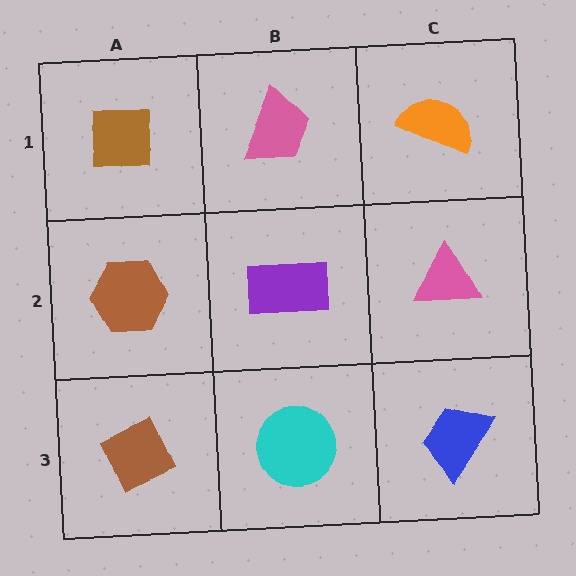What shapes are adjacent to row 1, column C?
A pink triangle (row 2, column C), a pink trapezoid (row 1, column B).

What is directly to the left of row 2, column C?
A purple rectangle.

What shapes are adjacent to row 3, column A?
A brown hexagon (row 2, column A), a cyan circle (row 3, column B).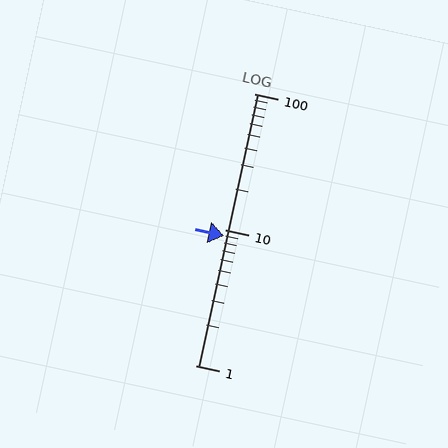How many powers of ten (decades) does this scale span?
The scale spans 2 decades, from 1 to 100.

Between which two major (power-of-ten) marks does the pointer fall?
The pointer is between 1 and 10.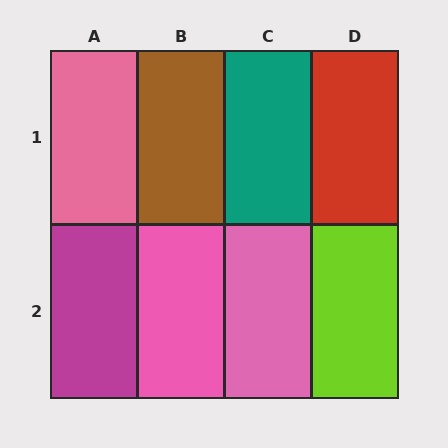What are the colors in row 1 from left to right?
Pink, brown, teal, red.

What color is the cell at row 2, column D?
Lime.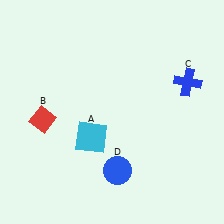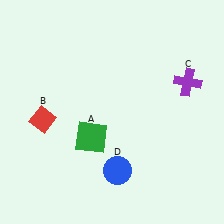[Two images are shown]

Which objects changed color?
A changed from cyan to green. C changed from blue to purple.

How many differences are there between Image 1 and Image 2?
There are 2 differences between the two images.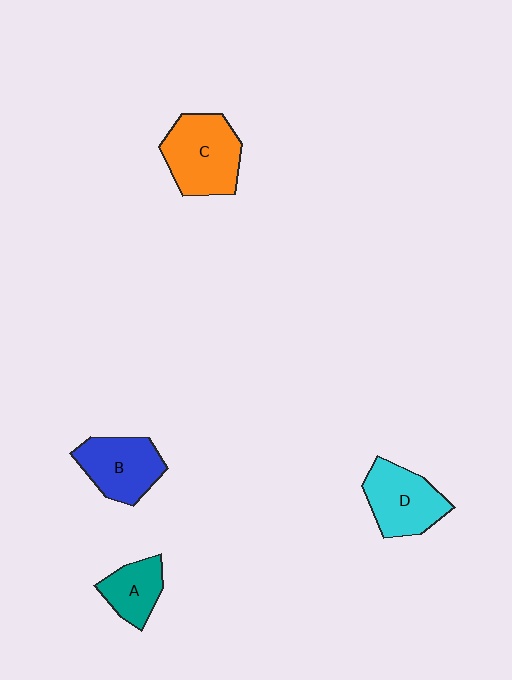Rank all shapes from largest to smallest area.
From largest to smallest: C (orange), D (cyan), B (blue), A (teal).